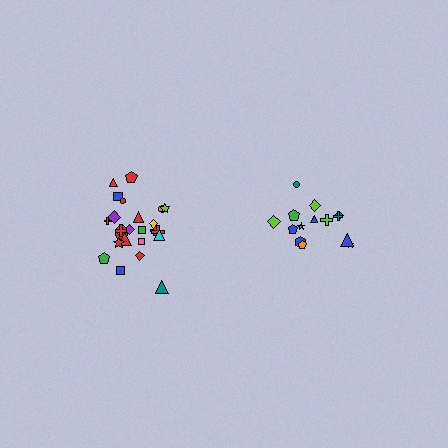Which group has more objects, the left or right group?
The left group.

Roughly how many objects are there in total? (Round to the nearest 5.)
Roughly 40 objects in total.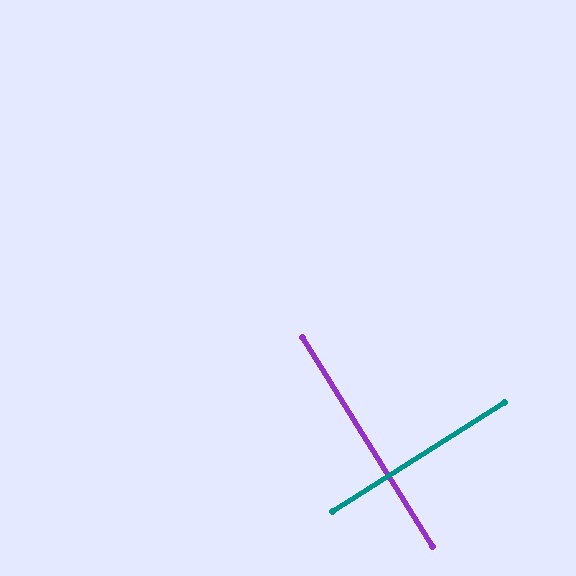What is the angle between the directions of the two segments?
Approximately 90 degrees.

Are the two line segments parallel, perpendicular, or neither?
Perpendicular — they meet at approximately 90°.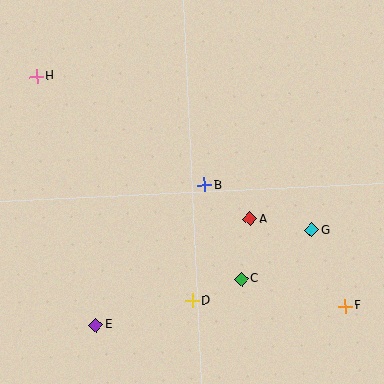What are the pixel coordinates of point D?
Point D is at (192, 301).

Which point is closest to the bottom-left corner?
Point E is closest to the bottom-left corner.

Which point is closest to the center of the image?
Point B at (204, 185) is closest to the center.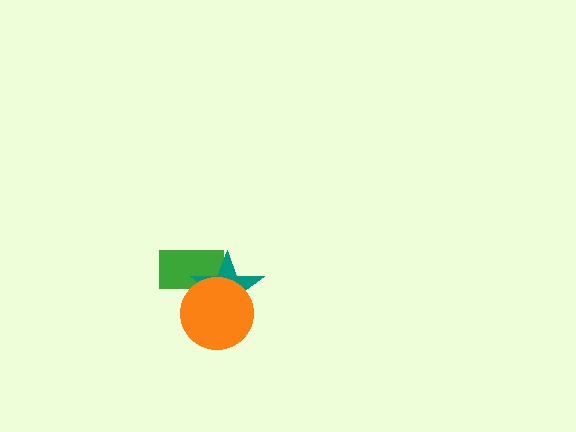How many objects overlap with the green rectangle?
2 objects overlap with the green rectangle.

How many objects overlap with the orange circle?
2 objects overlap with the orange circle.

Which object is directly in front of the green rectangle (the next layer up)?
The teal star is directly in front of the green rectangle.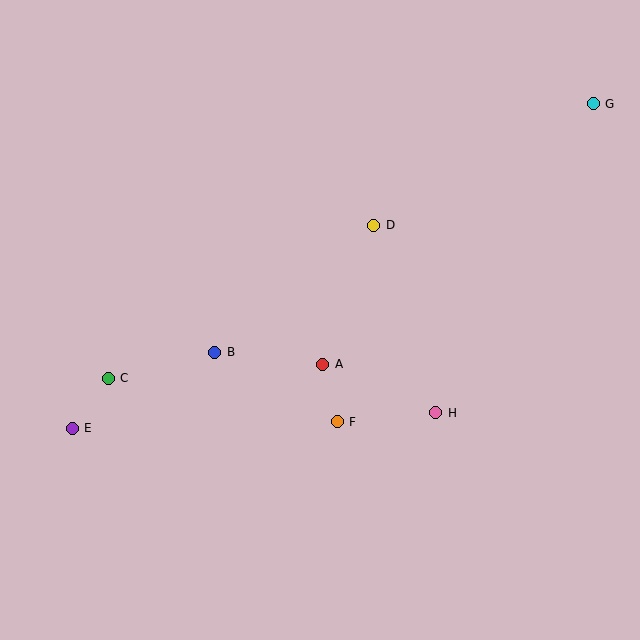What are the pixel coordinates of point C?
Point C is at (108, 378).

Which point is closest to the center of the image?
Point A at (323, 364) is closest to the center.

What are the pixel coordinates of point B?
Point B is at (215, 352).